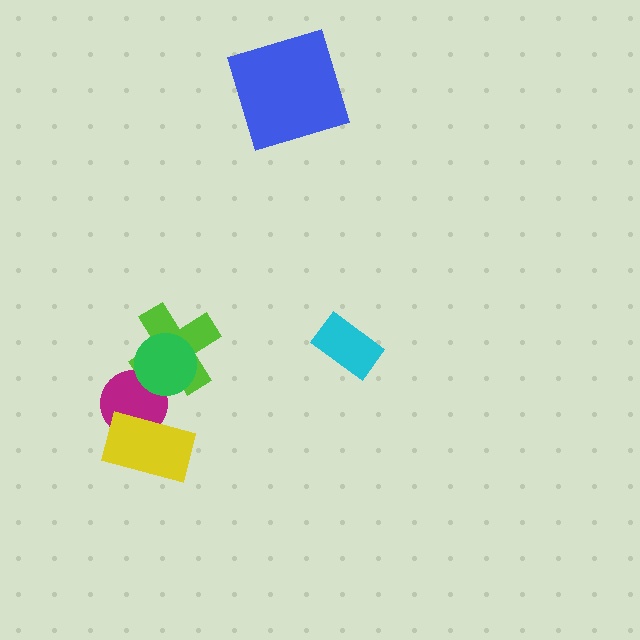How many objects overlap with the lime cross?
2 objects overlap with the lime cross.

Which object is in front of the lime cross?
The green circle is in front of the lime cross.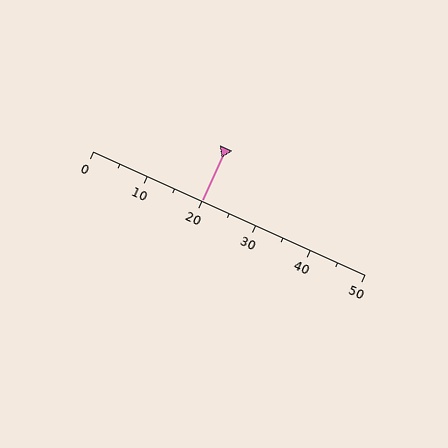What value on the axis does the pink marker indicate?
The marker indicates approximately 20.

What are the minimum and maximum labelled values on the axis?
The axis runs from 0 to 50.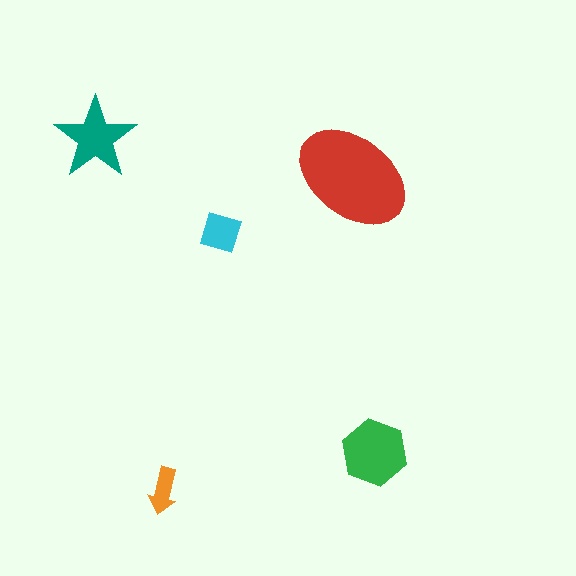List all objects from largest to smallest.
The red ellipse, the green hexagon, the teal star, the cyan square, the orange arrow.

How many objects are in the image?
There are 5 objects in the image.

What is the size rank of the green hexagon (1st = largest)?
2nd.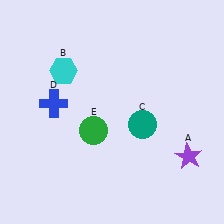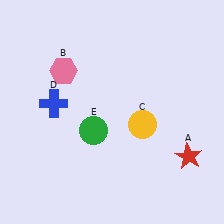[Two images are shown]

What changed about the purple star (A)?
In Image 1, A is purple. In Image 2, it changed to red.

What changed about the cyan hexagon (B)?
In Image 1, B is cyan. In Image 2, it changed to pink.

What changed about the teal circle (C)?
In Image 1, C is teal. In Image 2, it changed to yellow.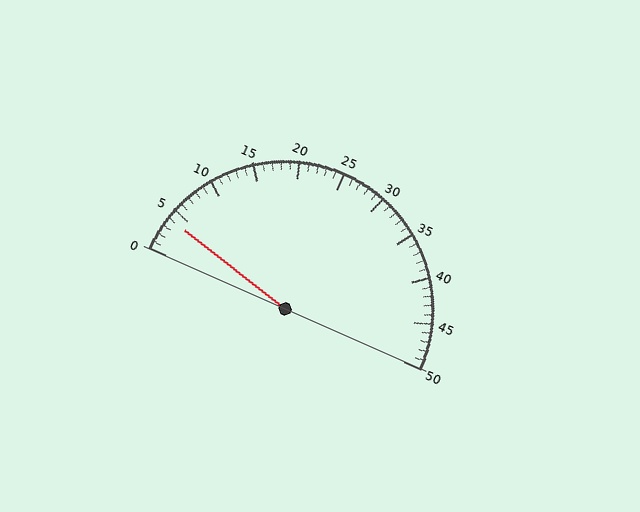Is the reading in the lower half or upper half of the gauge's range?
The reading is in the lower half of the range (0 to 50).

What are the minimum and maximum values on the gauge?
The gauge ranges from 0 to 50.